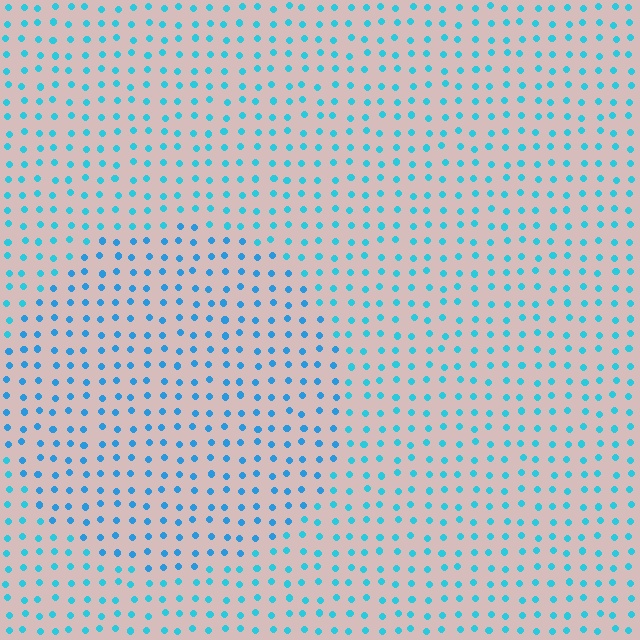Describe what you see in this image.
The image is filled with small cyan elements in a uniform arrangement. A circle-shaped region is visible where the elements are tinted to a slightly different hue, forming a subtle color boundary.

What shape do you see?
I see a circle.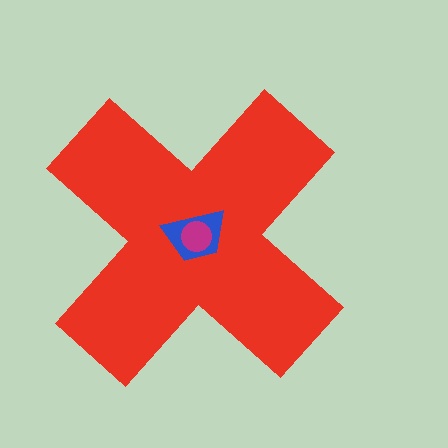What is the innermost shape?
The magenta circle.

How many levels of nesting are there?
3.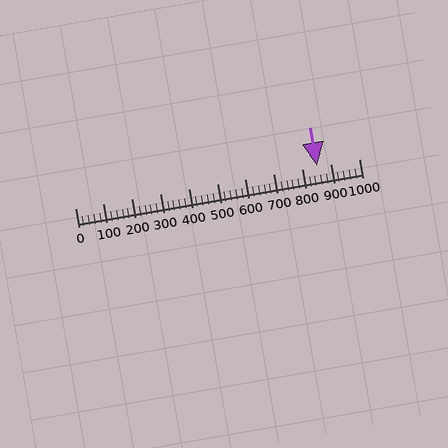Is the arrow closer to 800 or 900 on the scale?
The arrow is closer to 900.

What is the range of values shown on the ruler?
The ruler shows values from 0 to 1000.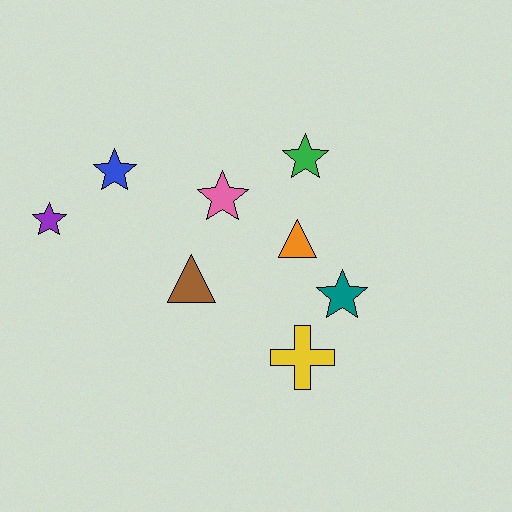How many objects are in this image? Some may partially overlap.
There are 8 objects.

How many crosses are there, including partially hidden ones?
There is 1 cross.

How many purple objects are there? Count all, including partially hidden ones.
There is 1 purple object.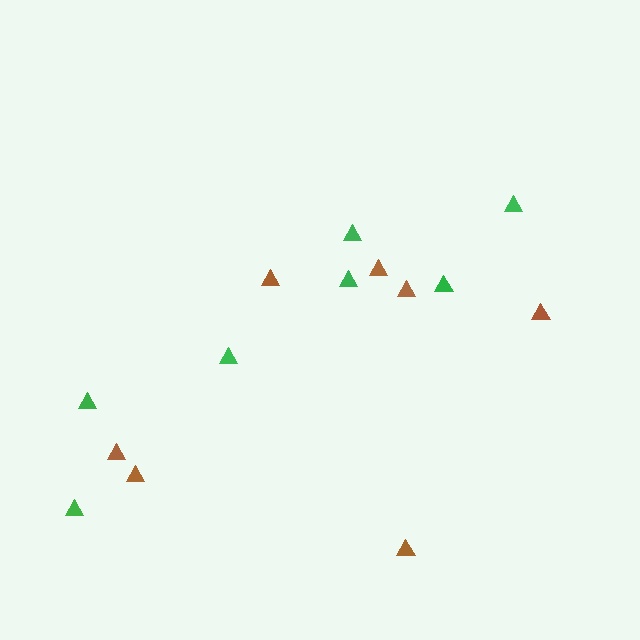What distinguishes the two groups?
There are 2 groups: one group of green triangles (7) and one group of brown triangles (7).